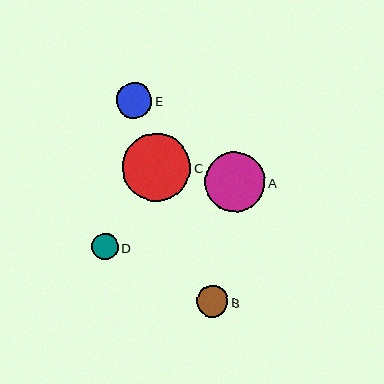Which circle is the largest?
Circle C is the largest with a size of approximately 68 pixels.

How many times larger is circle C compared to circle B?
Circle C is approximately 2.2 times the size of circle B.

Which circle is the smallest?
Circle D is the smallest with a size of approximately 27 pixels.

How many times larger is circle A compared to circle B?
Circle A is approximately 1.9 times the size of circle B.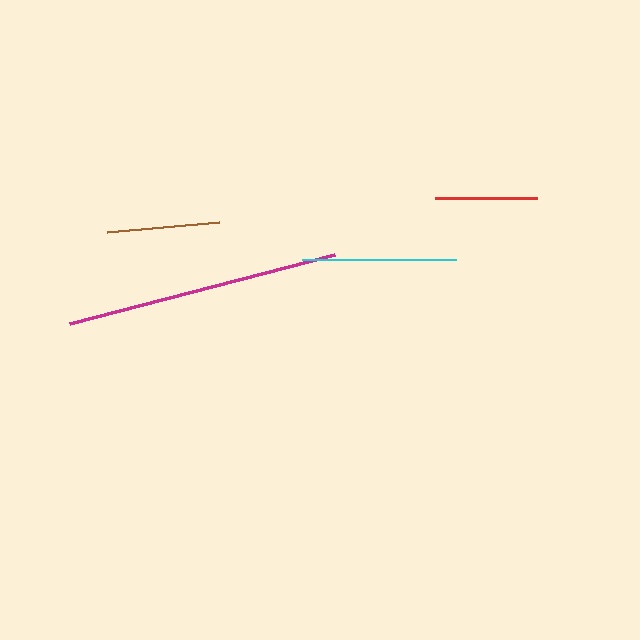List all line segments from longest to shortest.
From longest to shortest: magenta, cyan, brown, red.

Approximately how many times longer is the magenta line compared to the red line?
The magenta line is approximately 2.7 times the length of the red line.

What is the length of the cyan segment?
The cyan segment is approximately 154 pixels long.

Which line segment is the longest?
The magenta line is the longest at approximately 273 pixels.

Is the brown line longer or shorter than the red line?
The brown line is longer than the red line.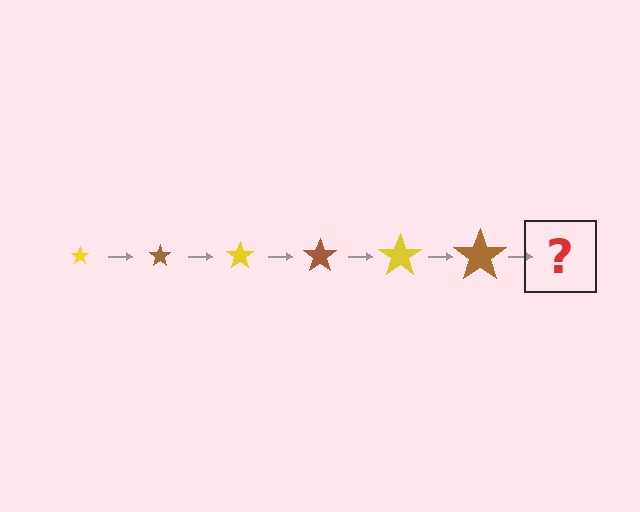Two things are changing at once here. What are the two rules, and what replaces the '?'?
The two rules are that the star grows larger each step and the color cycles through yellow and brown. The '?' should be a yellow star, larger than the previous one.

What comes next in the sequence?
The next element should be a yellow star, larger than the previous one.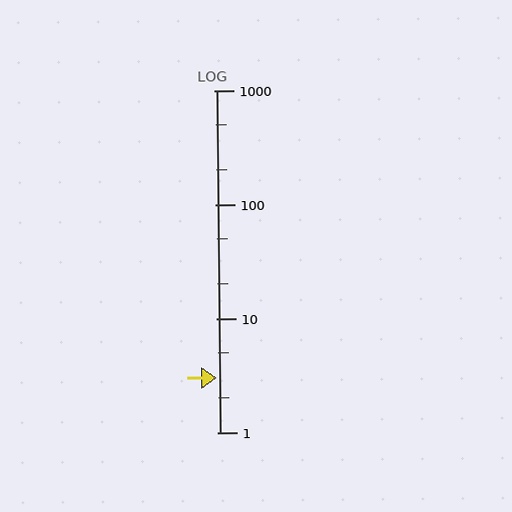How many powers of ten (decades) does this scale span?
The scale spans 3 decades, from 1 to 1000.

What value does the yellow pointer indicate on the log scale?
The pointer indicates approximately 3.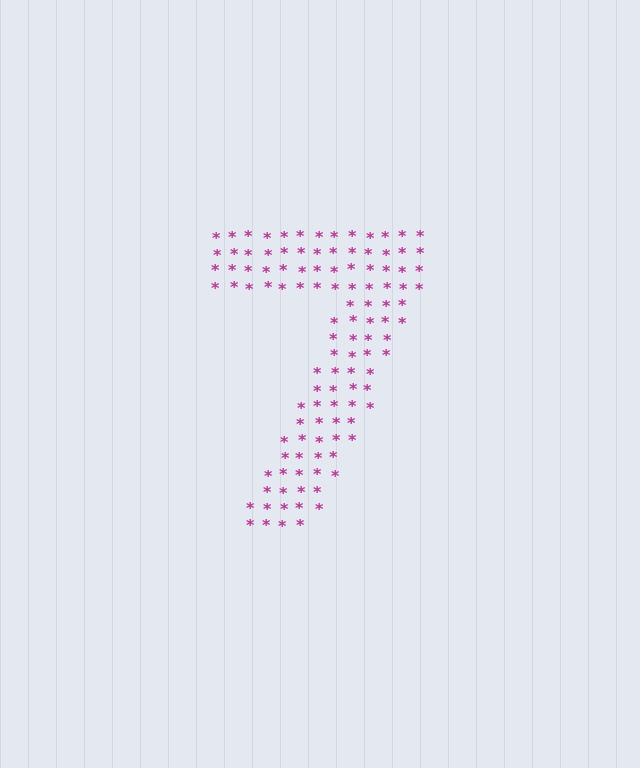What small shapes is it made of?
It is made of small asterisks.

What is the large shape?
The large shape is the digit 7.